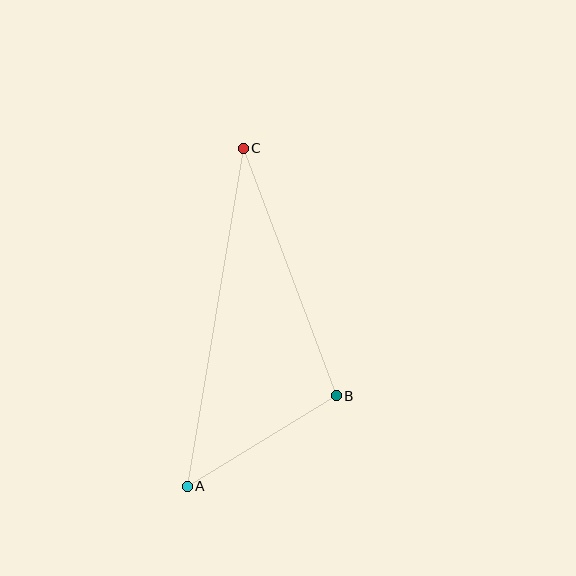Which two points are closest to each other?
Points A and B are closest to each other.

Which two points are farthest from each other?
Points A and C are farthest from each other.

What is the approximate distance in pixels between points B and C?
The distance between B and C is approximately 264 pixels.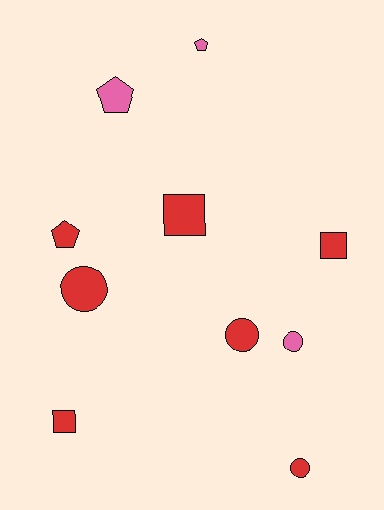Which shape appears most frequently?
Circle, with 4 objects.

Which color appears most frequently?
Red, with 7 objects.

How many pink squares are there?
There are no pink squares.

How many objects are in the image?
There are 10 objects.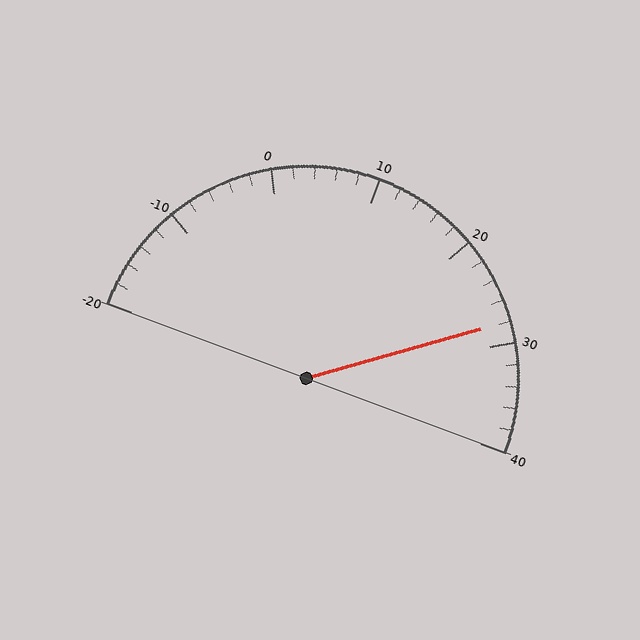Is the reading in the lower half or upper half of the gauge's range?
The reading is in the upper half of the range (-20 to 40).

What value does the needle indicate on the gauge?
The needle indicates approximately 28.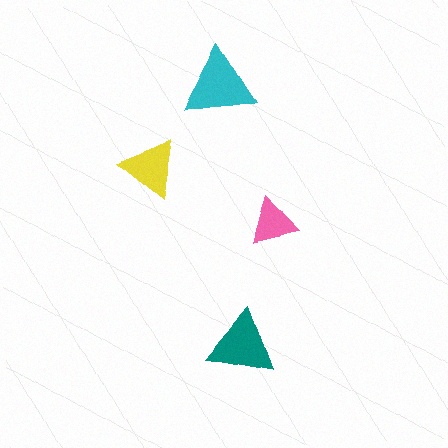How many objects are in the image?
There are 4 objects in the image.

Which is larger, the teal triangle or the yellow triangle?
The teal one.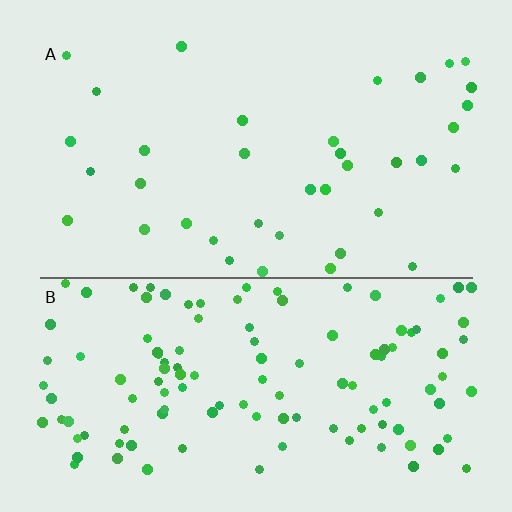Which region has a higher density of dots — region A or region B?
B (the bottom).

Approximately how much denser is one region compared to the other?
Approximately 3.3× — region B over region A.